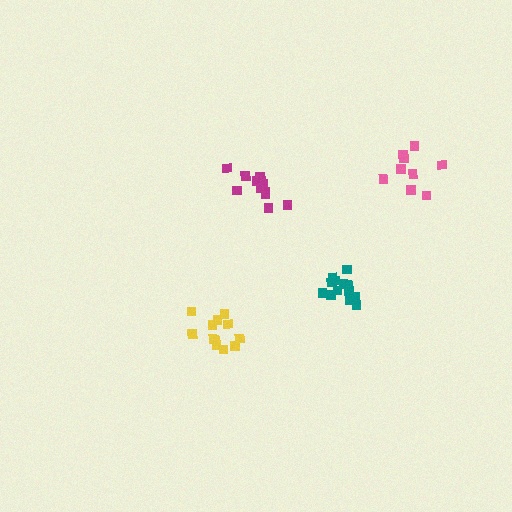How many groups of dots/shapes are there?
There are 4 groups.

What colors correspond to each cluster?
The clusters are colored: magenta, teal, yellow, pink.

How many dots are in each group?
Group 1: 11 dots, Group 2: 13 dots, Group 3: 12 dots, Group 4: 9 dots (45 total).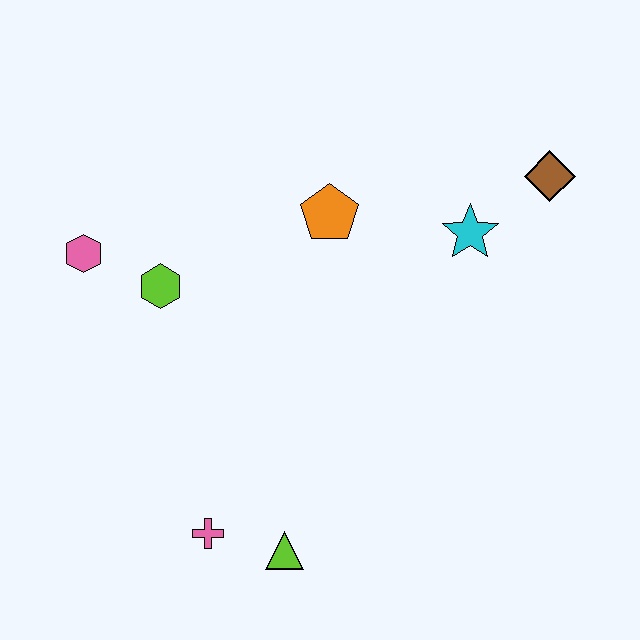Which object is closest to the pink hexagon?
The lime hexagon is closest to the pink hexagon.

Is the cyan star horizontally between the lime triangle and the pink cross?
No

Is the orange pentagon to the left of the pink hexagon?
No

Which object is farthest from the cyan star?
The pink cross is farthest from the cyan star.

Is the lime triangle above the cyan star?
No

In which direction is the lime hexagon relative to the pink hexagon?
The lime hexagon is to the right of the pink hexagon.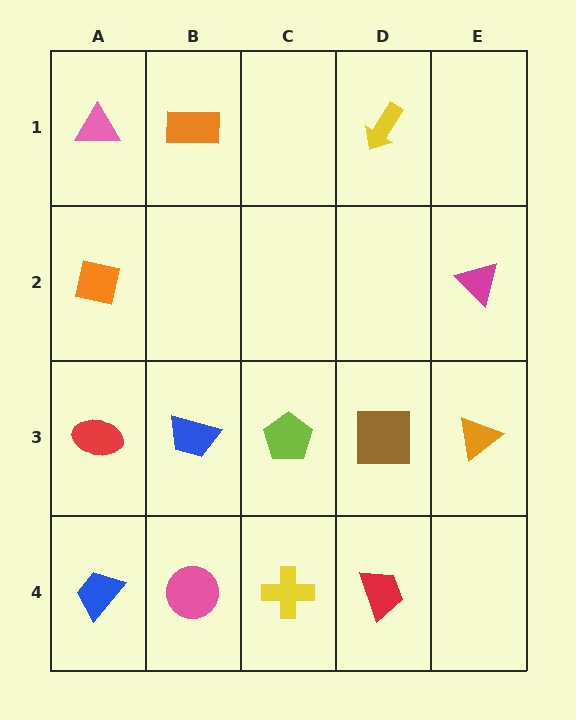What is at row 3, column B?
A blue trapezoid.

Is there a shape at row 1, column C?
No, that cell is empty.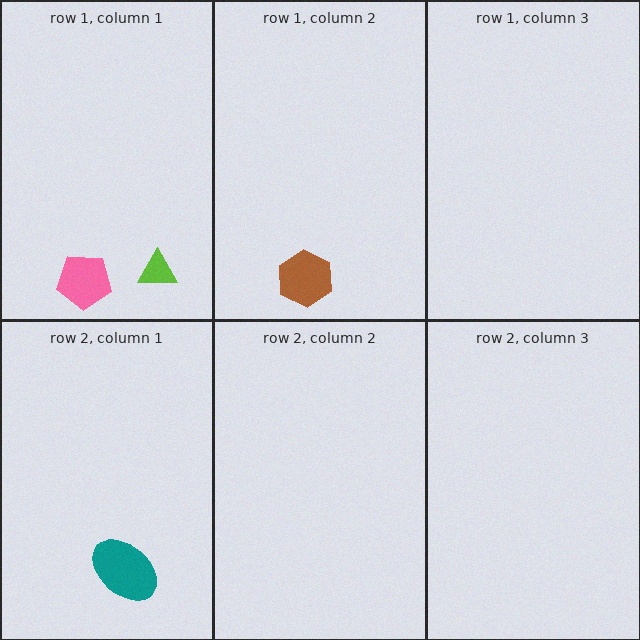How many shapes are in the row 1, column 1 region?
2.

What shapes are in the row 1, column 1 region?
The lime triangle, the pink pentagon.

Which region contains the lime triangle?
The row 1, column 1 region.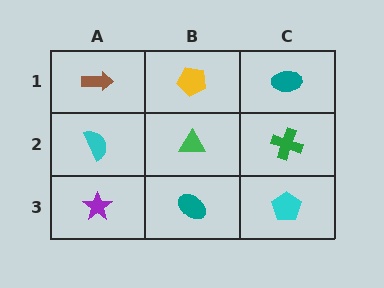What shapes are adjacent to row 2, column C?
A teal ellipse (row 1, column C), a cyan pentagon (row 3, column C), a green triangle (row 2, column B).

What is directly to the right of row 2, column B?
A green cross.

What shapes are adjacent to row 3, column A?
A cyan semicircle (row 2, column A), a teal ellipse (row 3, column B).